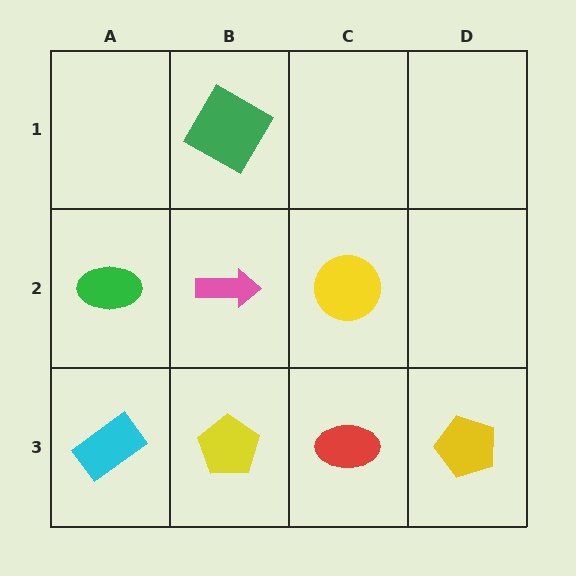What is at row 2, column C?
A yellow circle.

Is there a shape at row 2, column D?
No, that cell is empty.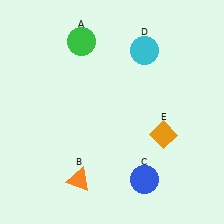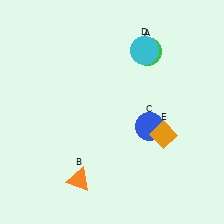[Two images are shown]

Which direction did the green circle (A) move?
The green circle (A) moved right.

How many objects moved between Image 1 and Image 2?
2 objects moved between the two images.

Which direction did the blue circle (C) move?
The blue circle (C) moved up.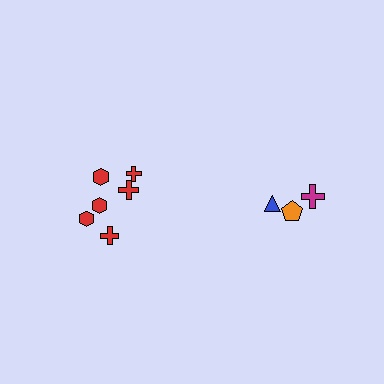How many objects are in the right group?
There are 3 objects.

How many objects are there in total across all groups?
There are 9 objects.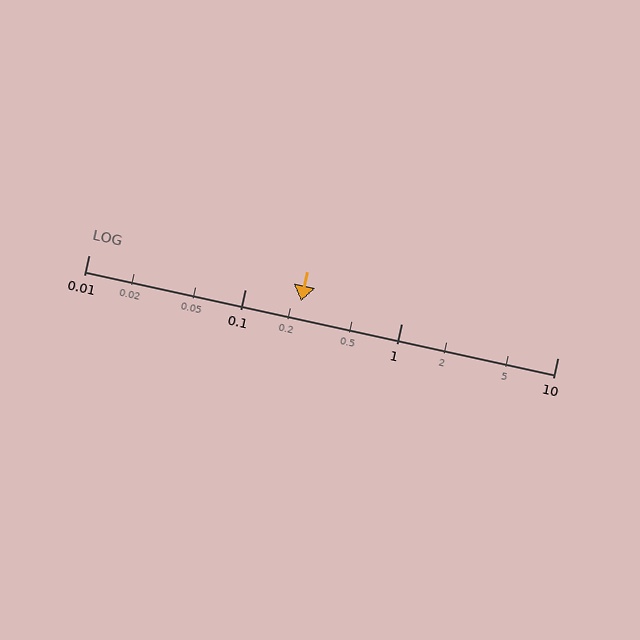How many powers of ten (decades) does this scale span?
The scale spans 3 decades, from 0.01 to 10.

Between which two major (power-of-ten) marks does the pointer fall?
The pointer is between 0.1 and 1.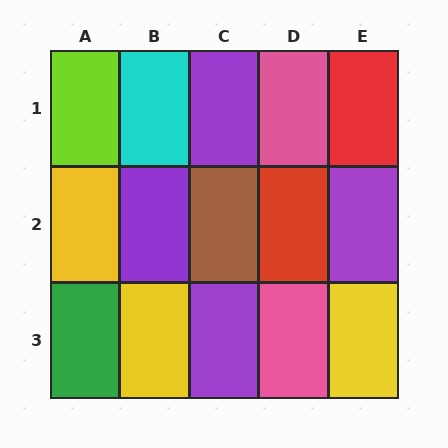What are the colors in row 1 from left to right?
Lime, cyan, purple, pink, red.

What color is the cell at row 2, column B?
Purple.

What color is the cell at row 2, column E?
Purple.